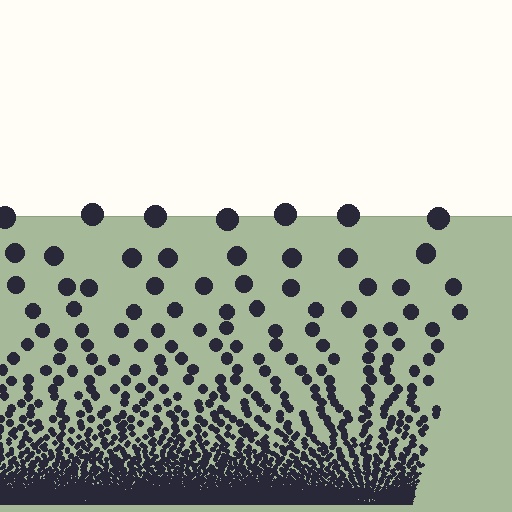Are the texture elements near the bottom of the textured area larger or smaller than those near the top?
Smaller. The gradient is inverted — elements near the bottom are smaller and denser.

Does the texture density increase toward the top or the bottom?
Density increases toward the bottom.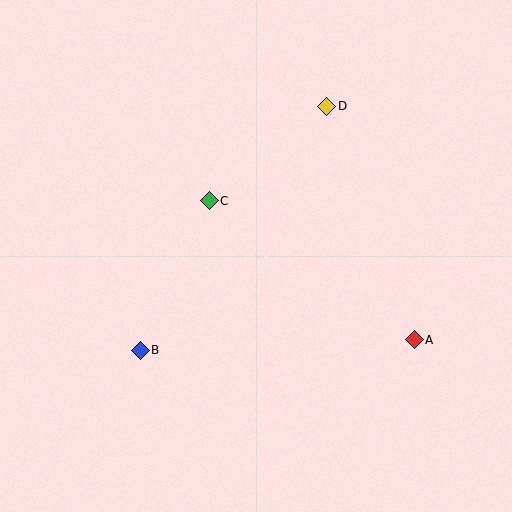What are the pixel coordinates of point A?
Point A is at (414, 340).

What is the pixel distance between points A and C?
The distance between A and C is 248 pixels.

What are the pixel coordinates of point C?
Point C is at (209, 201).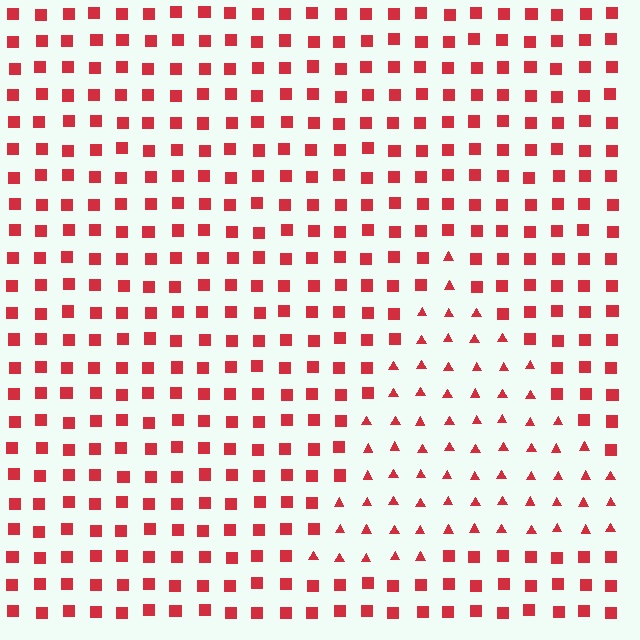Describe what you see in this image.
The image is filled with small red elements arranged in a uniform grid. A triangle-shaped region contains triangles, while the surrounding area contains squares. The boundary is defined purely by the change in element shape.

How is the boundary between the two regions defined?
The boundary is defined by a change in element shape: triangles inside vs. squares outside. All elements share the same color and spacing.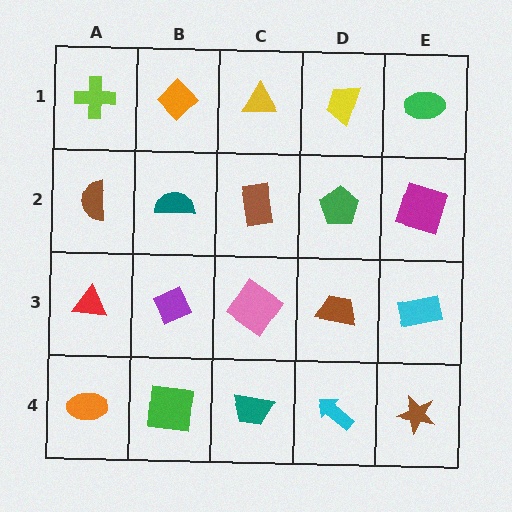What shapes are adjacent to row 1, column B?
A teal semicircle (row 2, column B), a lime cross (row 1, column A), a yellow triangle (row 1, column C).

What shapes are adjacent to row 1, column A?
A brown semicircle (row 2, column A), an orange diamond (row 1, column B).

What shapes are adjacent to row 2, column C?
A yellow triangle (row 1, column C), a pink diamond (row 3, column C), a teal semicircle (row 2, column B), a green pentagon (row 2, column D).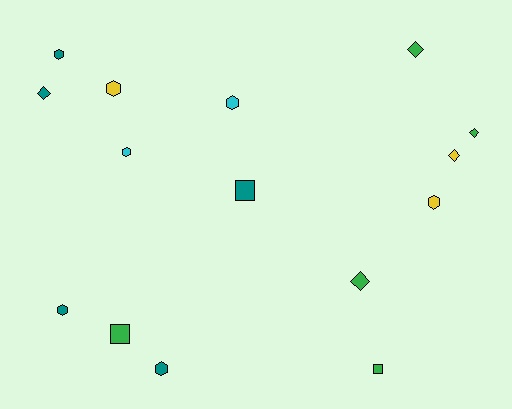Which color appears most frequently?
Green, with 5 objects.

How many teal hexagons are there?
There are 3 teal hexagons.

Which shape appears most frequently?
Hexagon, with 7 objects.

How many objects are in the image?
There are 15 objects.